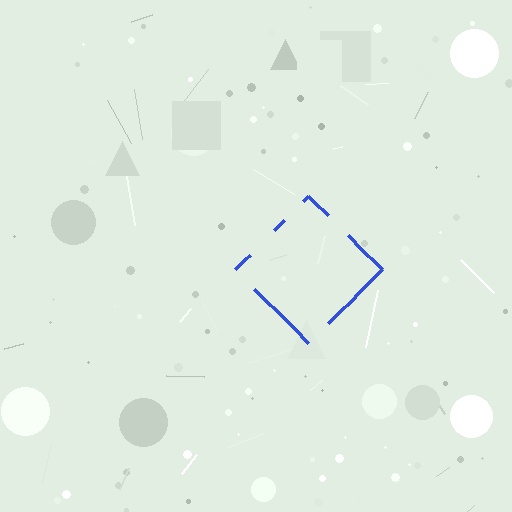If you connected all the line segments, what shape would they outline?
They would outline a diamond.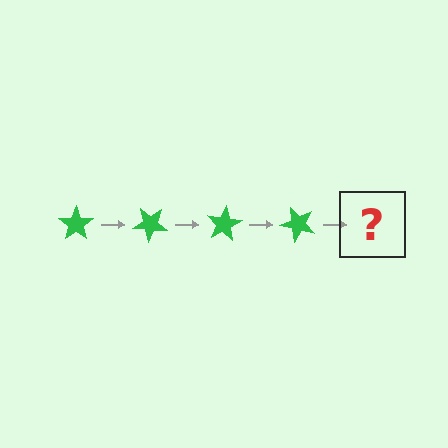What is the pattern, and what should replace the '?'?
The pattern is that the star rotates 40 degrees each step. The '?' should be a green star rotated 160 degrees.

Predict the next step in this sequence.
The next step is a green star rotated 160 degrees.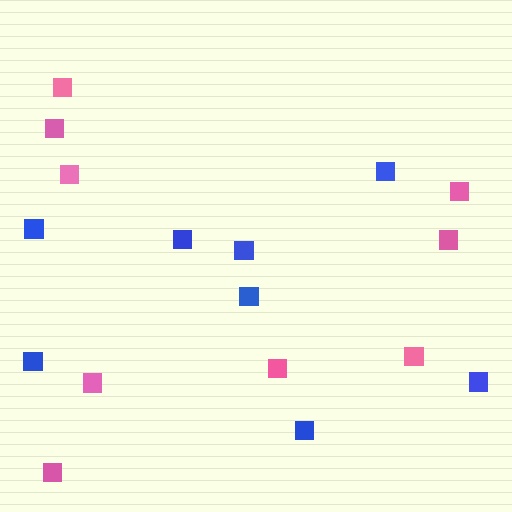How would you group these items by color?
There are 2 groups: one group of pink squares (9) and one group of blue squares (8).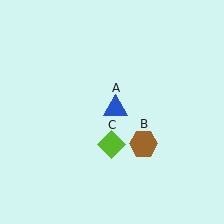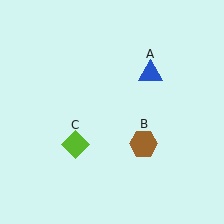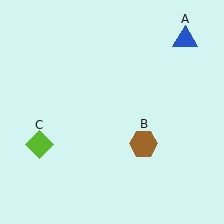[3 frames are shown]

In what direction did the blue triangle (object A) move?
The blue triangle (object A) moved up and to the right.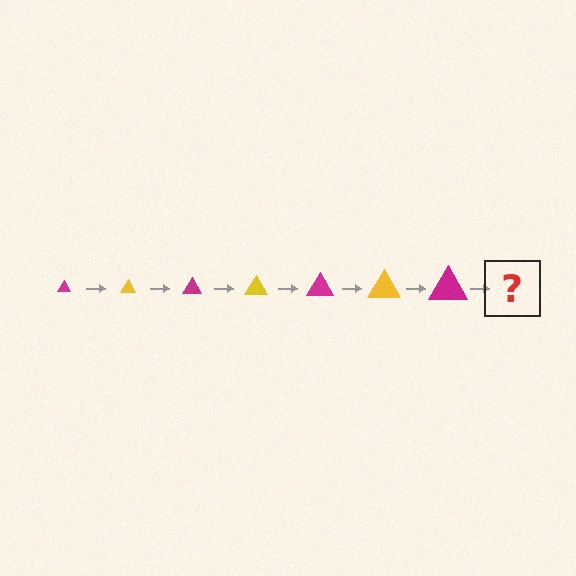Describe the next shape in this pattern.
It should be a yellow triangle, larger than the previous one.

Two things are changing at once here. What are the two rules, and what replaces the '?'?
The two rules are that the triangle grows larger each step and the color cycles through magenta and yellow. The '?' should be a yellow triangle, larger than the previous one.